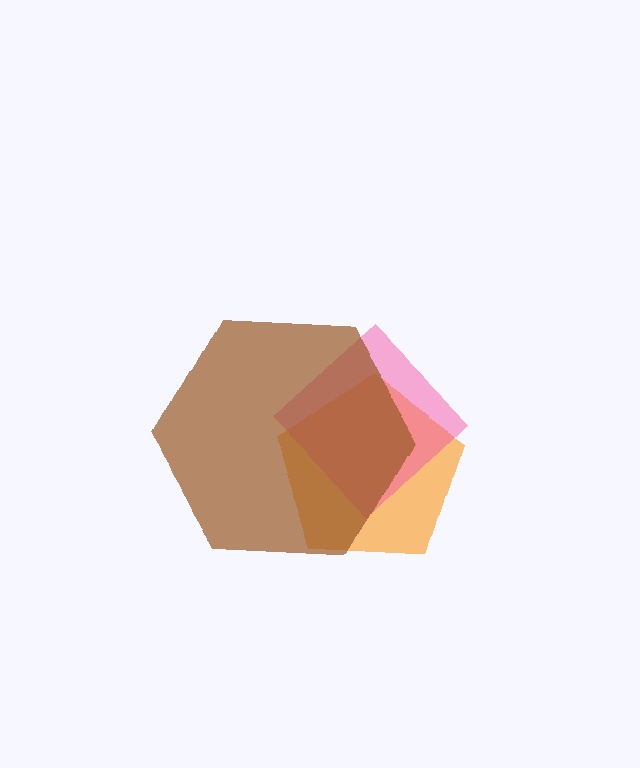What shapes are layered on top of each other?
The layered shapes are: an orange pentagon, a pink diamond, a brown hexagon.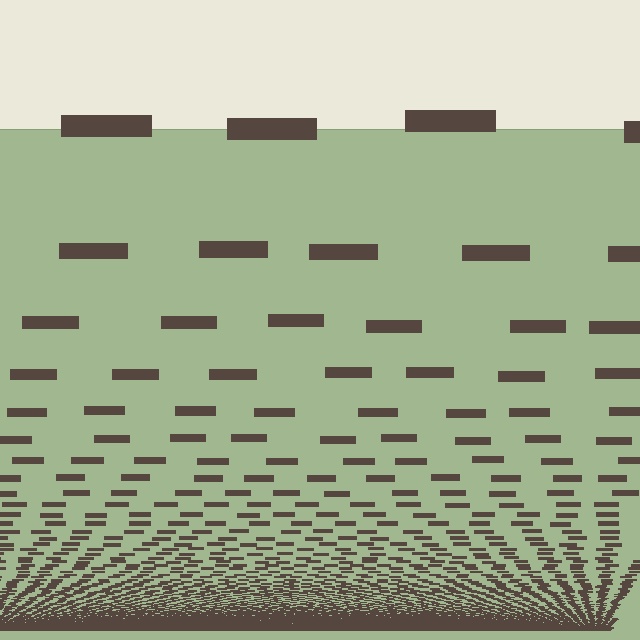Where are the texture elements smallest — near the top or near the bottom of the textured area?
Near the bottom.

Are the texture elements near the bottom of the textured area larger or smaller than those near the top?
Smaller. The gradient is inverted — elements near the bottom are smaller and denser.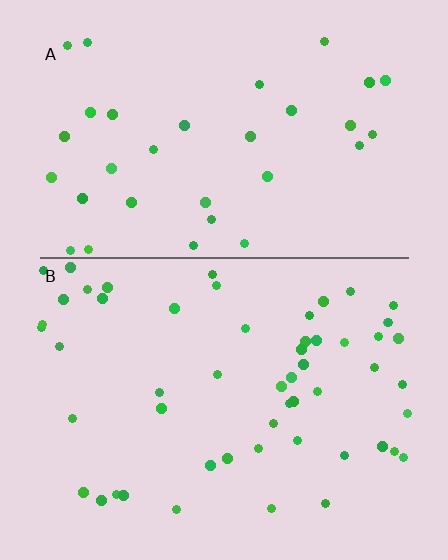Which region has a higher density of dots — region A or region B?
B (the bottom).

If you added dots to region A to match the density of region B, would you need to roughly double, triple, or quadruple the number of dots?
Approximately double.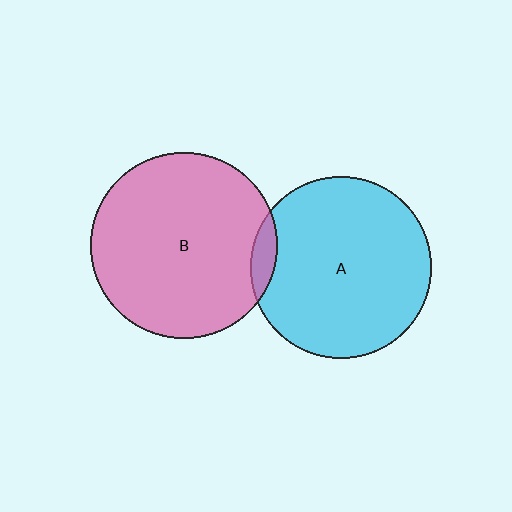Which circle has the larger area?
Circle B (pink).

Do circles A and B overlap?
Yes.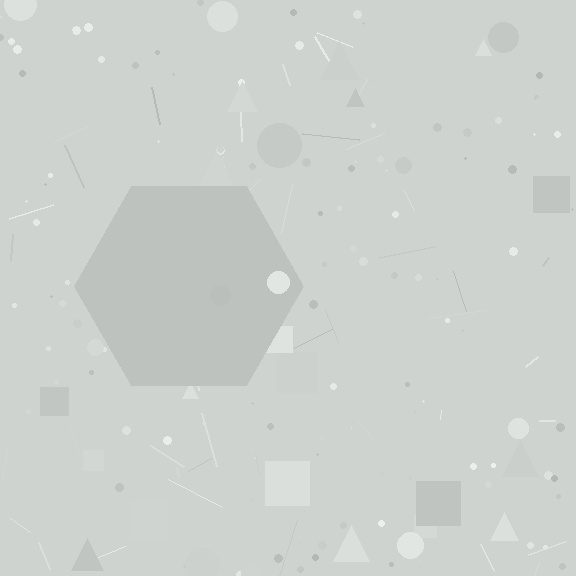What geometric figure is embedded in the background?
A hexagon is embedded in the background.